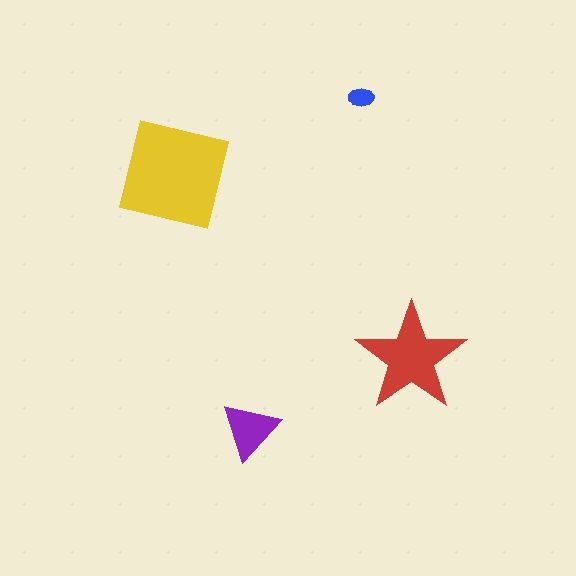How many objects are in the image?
There are 4 objects in the image.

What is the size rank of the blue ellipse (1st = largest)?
4th.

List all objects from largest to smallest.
The yellow square, the red star, the purple triangle, the blue ellipse.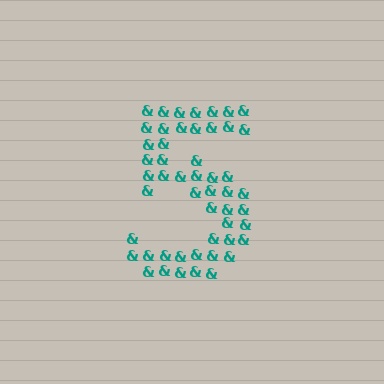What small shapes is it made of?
It is made of small ampersands.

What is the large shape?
The large shape is the digit 5.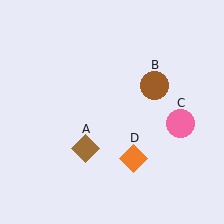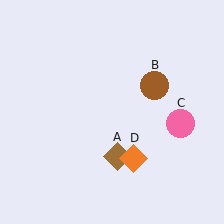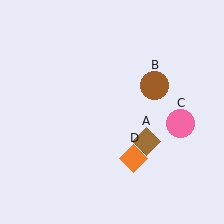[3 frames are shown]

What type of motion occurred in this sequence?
The brown diamond (object A) rotated counterclockwise around the center of the scene.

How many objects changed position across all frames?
1 object changed position: brown diamond (object A).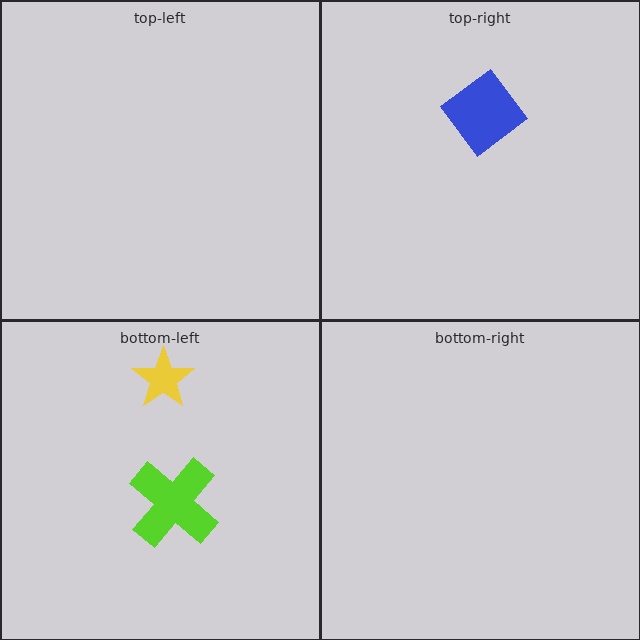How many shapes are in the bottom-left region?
2.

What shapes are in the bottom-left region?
The lime cross, the yellow star.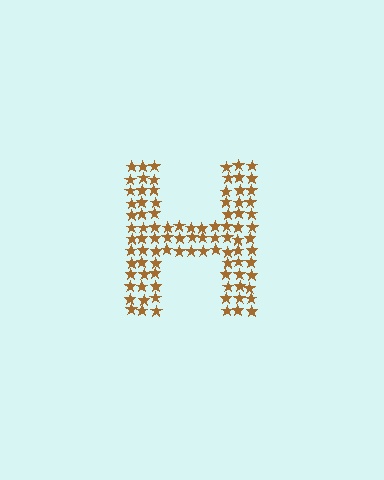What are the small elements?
The small elements are stars.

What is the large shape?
The large shape is the letter H.